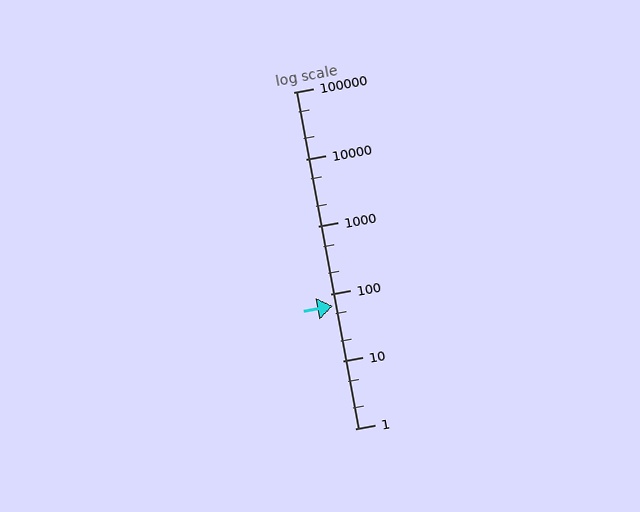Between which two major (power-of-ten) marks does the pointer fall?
The pointer is between 10 and 100.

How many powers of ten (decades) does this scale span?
The scale spans 5 decades, from 1 to 100000.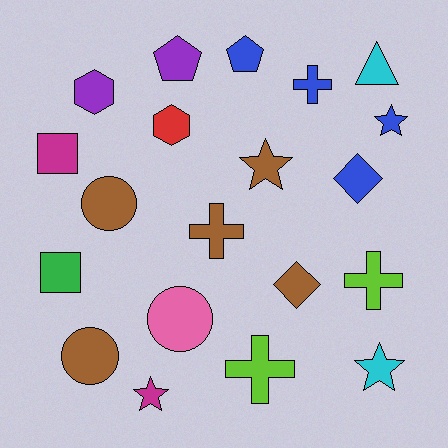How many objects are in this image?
There are 20 objects.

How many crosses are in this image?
There are 4 crosses.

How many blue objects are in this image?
There are 4 blue objects.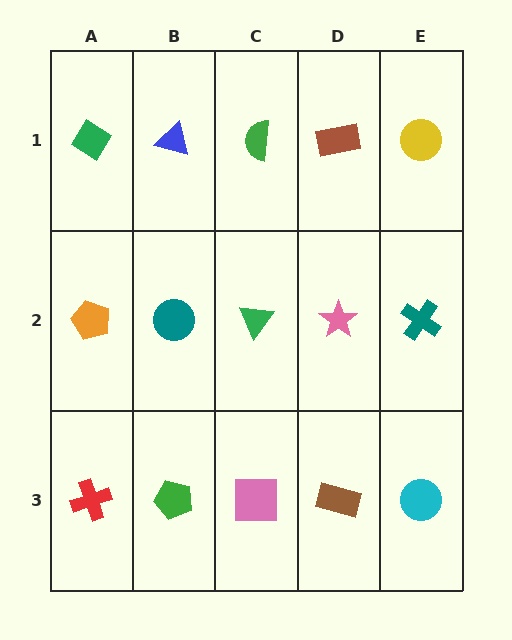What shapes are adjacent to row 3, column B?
A teal circle (row 2, column B), a red cross (row 3, column A), a pink square (row 3, column C).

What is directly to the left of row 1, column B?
A green diamond.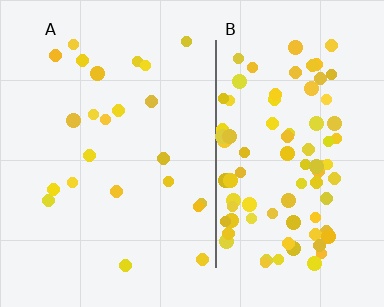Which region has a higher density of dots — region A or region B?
B (the right).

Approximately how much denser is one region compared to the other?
Approximately 3.9× — region B over region A.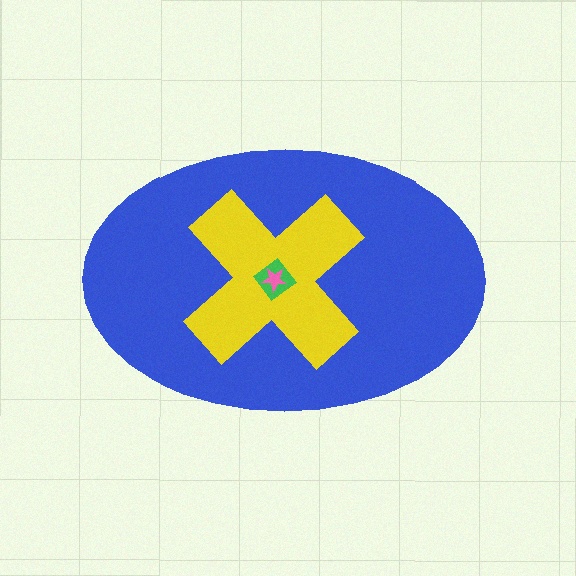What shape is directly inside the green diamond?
The pink star.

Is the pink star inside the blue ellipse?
Yes.